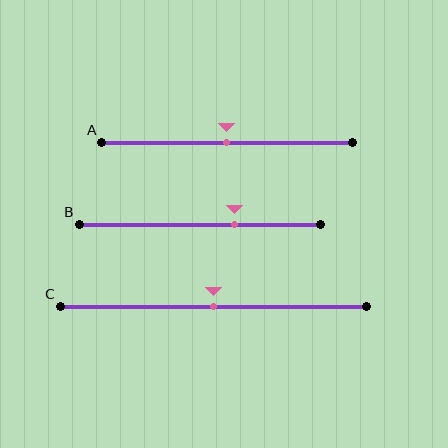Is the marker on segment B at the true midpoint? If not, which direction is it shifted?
No, the marker on segment B is shifted to the right by about 14% of the segment length.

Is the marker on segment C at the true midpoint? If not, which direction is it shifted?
Yes, the marker on segment C is at the true midpoint.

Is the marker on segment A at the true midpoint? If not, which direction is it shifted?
Yes, the marker on segment A is at the true midpoint.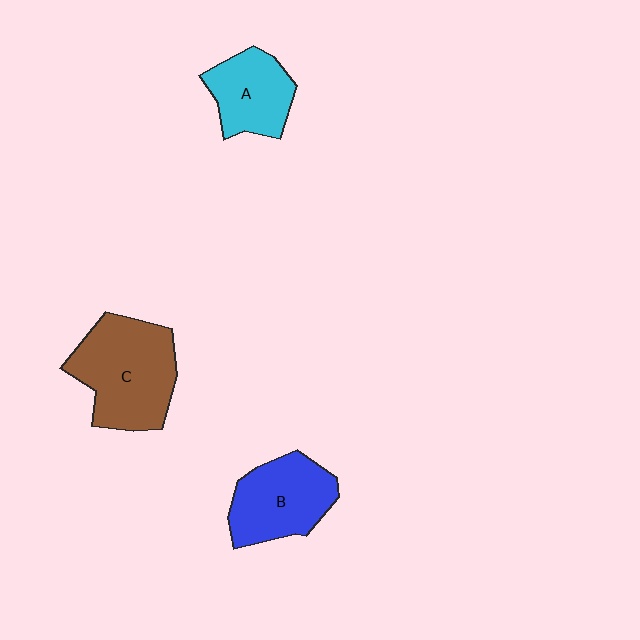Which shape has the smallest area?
Shape A (cyan).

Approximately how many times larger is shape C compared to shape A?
Approximately 1.6 times.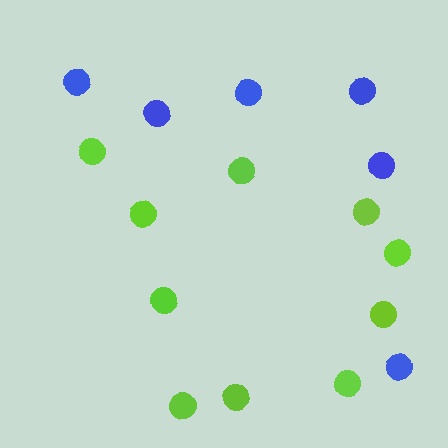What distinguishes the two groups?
There are 2 groups: one group of lime circles (10) and one group of blue circles (6).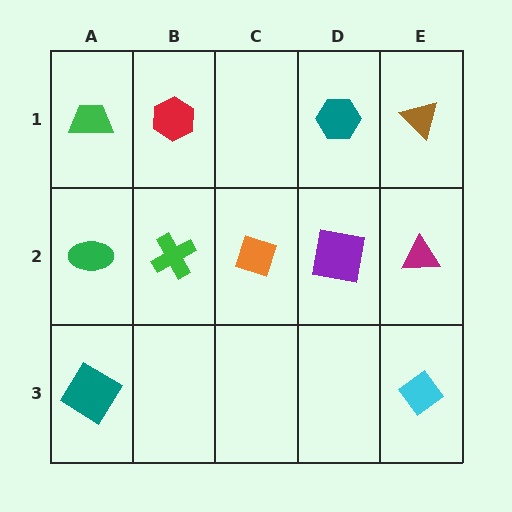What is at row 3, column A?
A teal diamond.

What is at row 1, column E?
A brown triangle.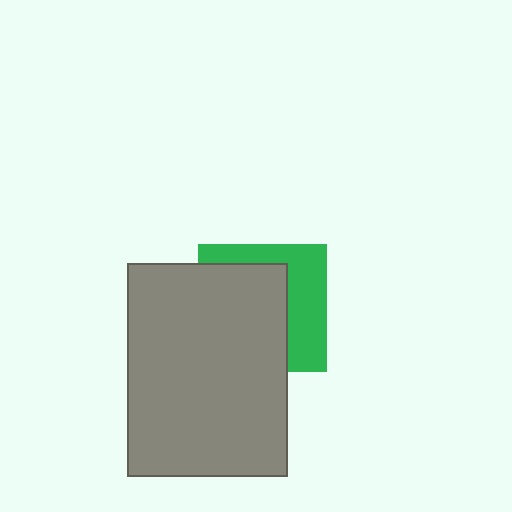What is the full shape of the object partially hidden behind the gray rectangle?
The partially hidden object is a green square.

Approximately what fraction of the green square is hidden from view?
Roughly 58% of the green square is hidden behind the gray rectangle.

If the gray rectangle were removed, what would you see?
You would see the complete green square.